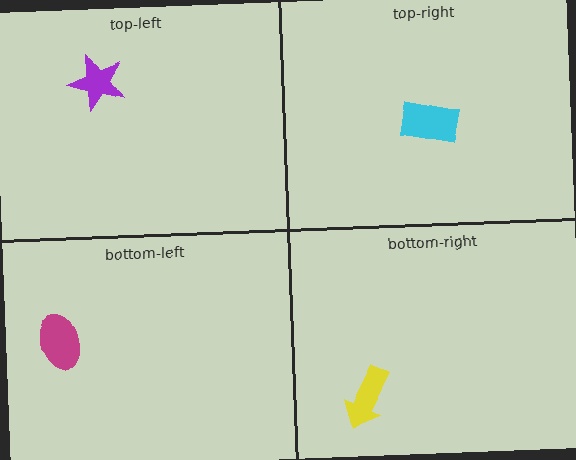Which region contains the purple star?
The top-left region.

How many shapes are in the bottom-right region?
1.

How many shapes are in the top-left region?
1.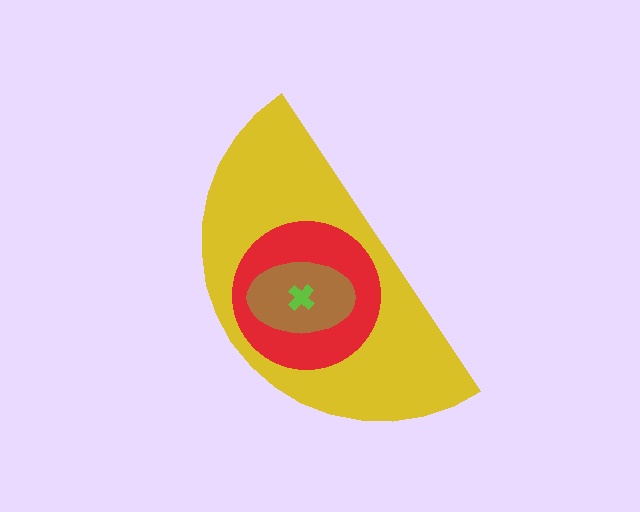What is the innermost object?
The lime cross.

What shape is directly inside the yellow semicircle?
The red circle.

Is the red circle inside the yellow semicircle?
Yes.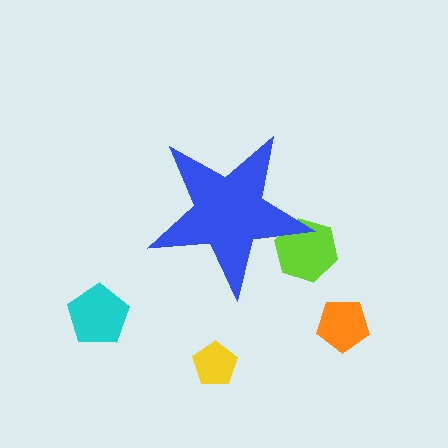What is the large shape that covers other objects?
A blue star.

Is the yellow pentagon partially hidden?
No, the yellow pentagon is fully visible.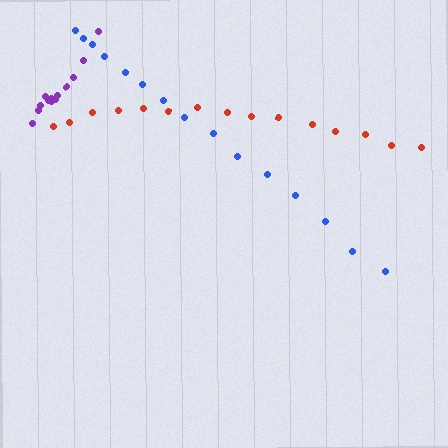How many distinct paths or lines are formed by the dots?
There are 3 distinct paths.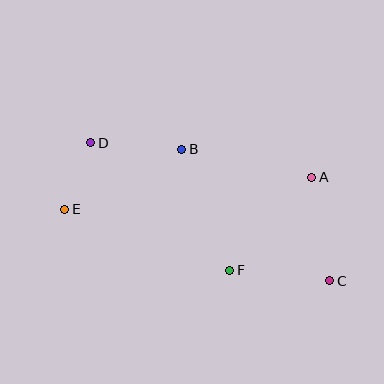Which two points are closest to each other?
Points D and E are closest to each other.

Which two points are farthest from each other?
Points C and D are farthest from each other.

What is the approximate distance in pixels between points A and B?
The distance between A and B is approximately 133 pixels.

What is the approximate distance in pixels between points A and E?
The distance between A and E is approximately 249 pixels.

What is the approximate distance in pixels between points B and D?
The distance between B and D is approximately 91 pixels.